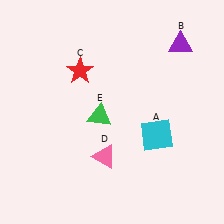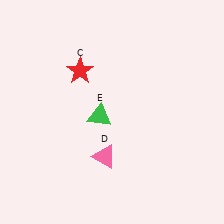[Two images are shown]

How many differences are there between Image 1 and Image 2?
There are 2 differences between the two images.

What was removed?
The cyan square (A), the purple triangle (B) were removed in Image 2.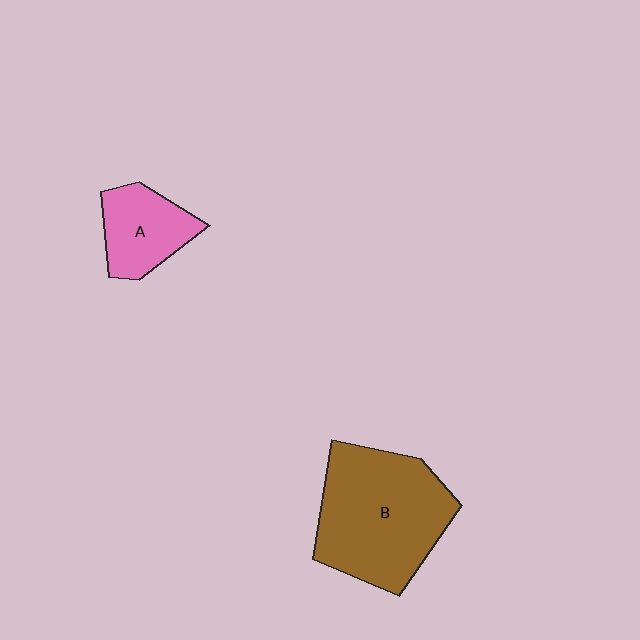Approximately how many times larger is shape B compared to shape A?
Approximately 2.3 times.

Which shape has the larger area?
Shape B (brown).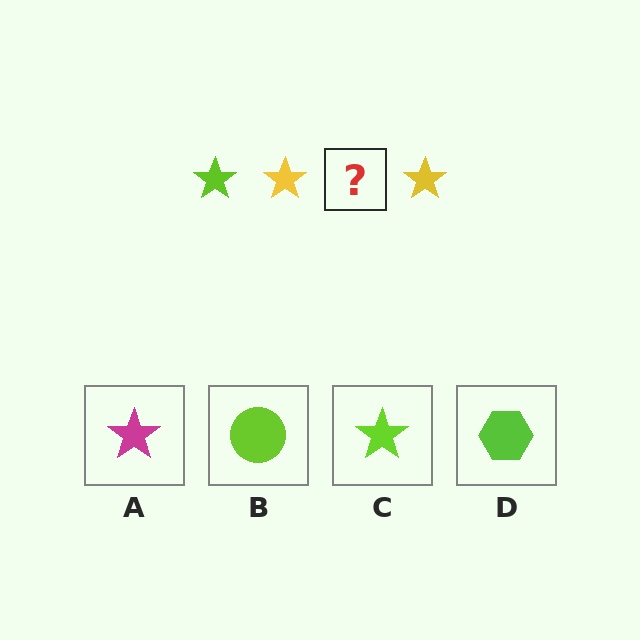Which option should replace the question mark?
Option C.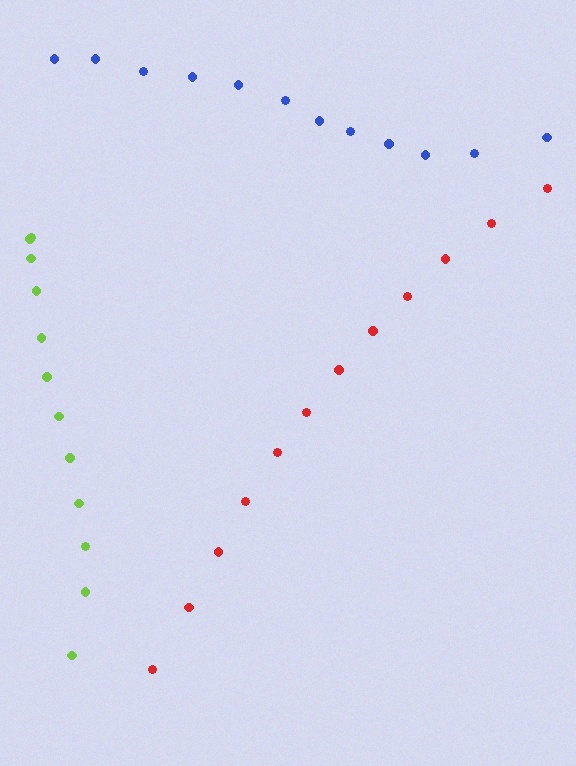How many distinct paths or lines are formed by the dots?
There are 3 distinct paths.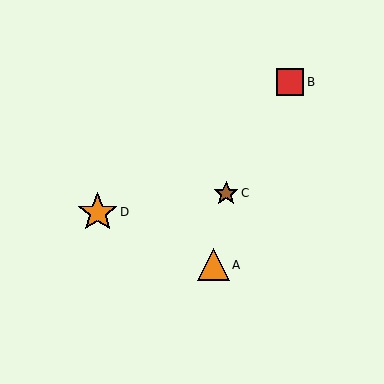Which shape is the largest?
The orange star (labeled D) is the largest.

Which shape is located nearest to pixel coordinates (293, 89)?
The red square (labeled B) at (290, 82) is nearest to that location.